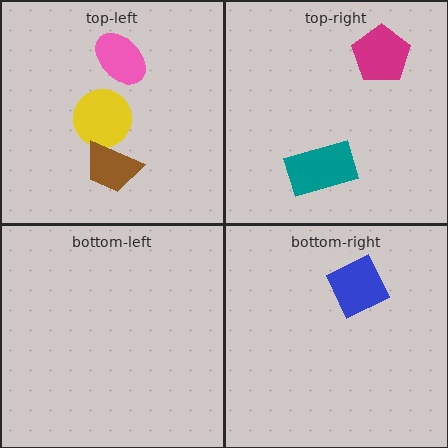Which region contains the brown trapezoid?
The top-left region.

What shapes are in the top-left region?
The yellow circle, the pink ellipse, the brown trapezoid.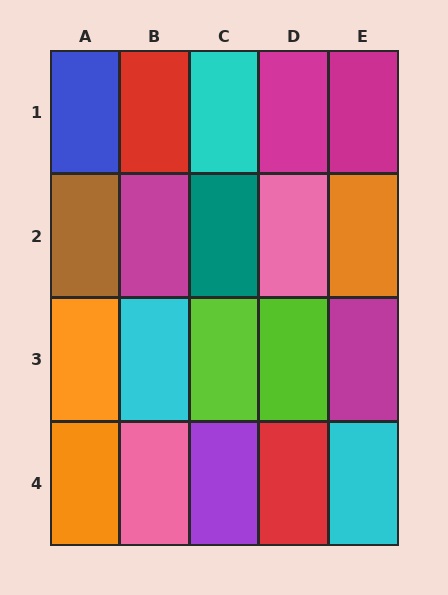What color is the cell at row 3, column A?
Orange.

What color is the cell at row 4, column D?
Red.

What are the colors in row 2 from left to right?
Brown, magenta, teal, pink, orange.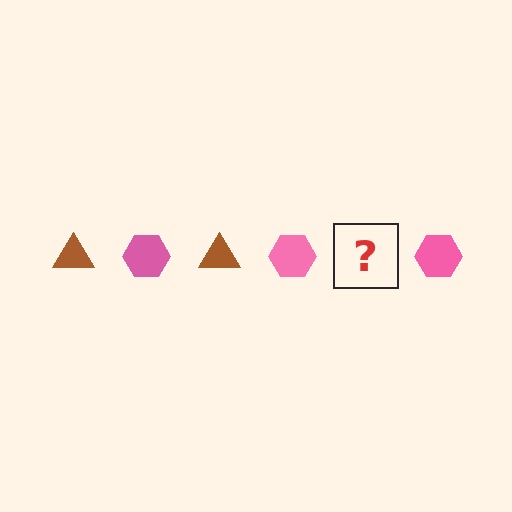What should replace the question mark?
The question mark should be replaced with a brown triangle.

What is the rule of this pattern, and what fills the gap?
The rule is that the pattern alternates between brown triangle and pink hexagon. The gap should be filled with a brown triangle.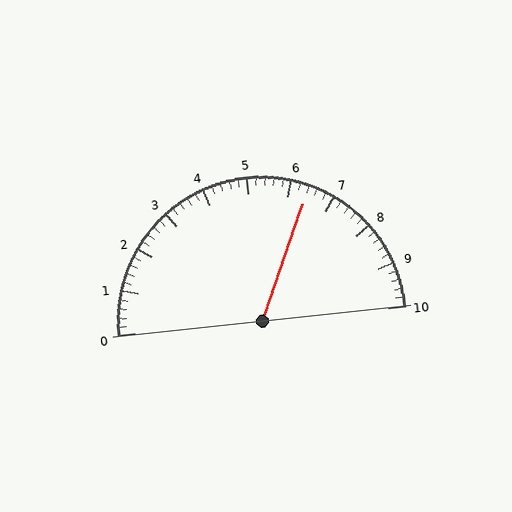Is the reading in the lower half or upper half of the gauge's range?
The reading is in the upper half of the range (0 to 10).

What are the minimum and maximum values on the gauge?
The gauge ranges from 0 to 10.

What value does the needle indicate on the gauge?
The needle indicates approximately 6.4.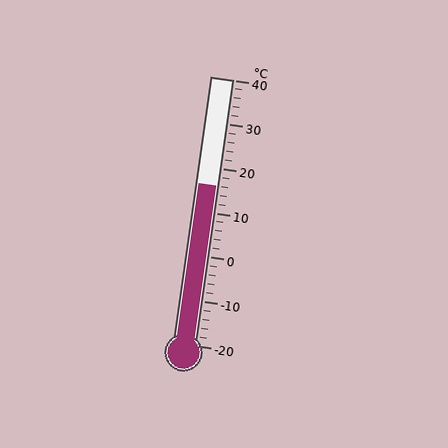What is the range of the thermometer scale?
The thermometer scale ranges from -20°C to 40°C.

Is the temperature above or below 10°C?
The temperature is above 10°C.